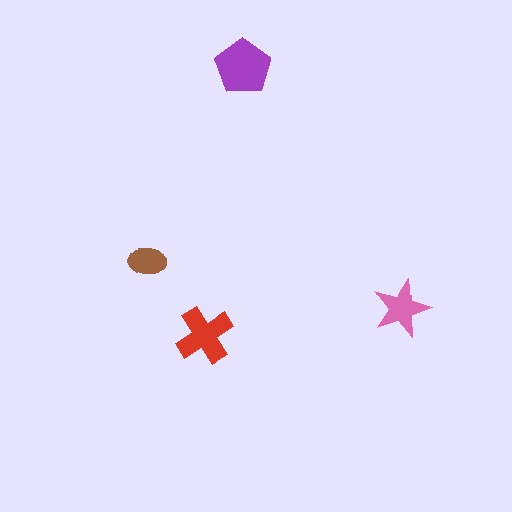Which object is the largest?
The purple pentagon.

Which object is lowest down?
The red cross is bottommost.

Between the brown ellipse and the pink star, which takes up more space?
The pink star.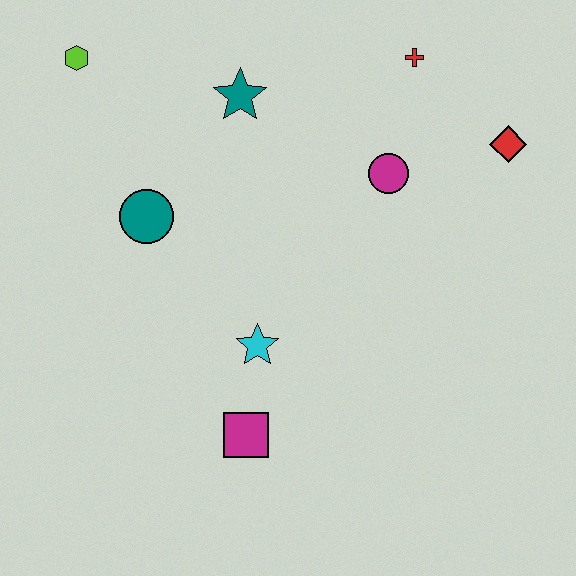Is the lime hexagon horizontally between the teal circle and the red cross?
No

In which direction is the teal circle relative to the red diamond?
The teal circle is to the left of the red diamond.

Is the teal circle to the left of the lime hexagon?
No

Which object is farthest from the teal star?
The magenta square is farthest from the teal star.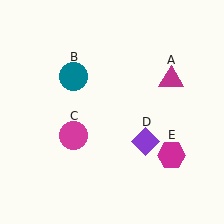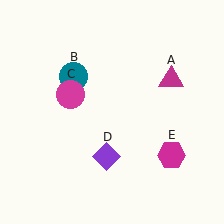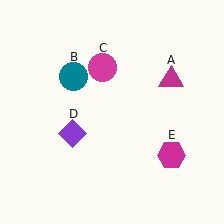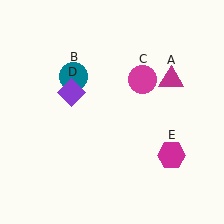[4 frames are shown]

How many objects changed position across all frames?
2 objects changed position: magenta circle (object C), purple diamond (object D).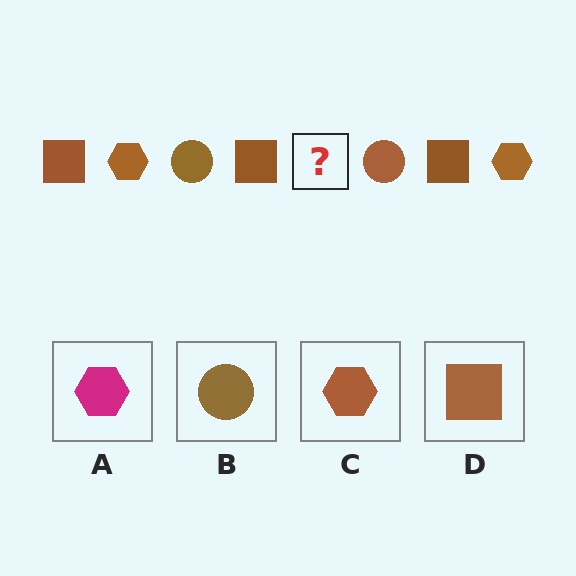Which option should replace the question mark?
Option C.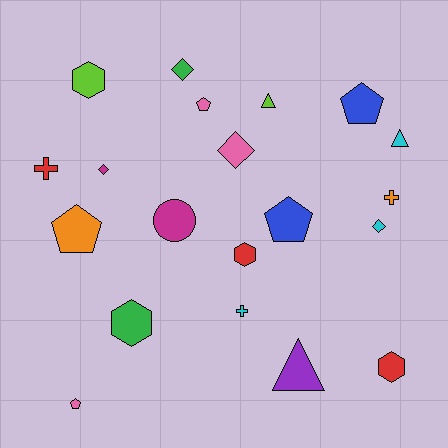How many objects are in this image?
There are 20 objects.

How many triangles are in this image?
There are 3 triangles.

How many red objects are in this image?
There are 3 red objects.